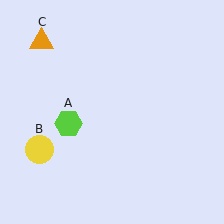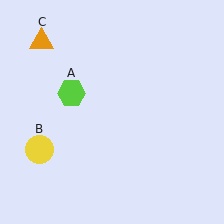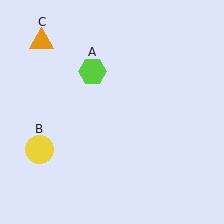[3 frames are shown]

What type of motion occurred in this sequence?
The lime hexagon (object A) rotated clockwise around the center of the scene.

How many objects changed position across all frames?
1 object changed position: lime hexagon (object A).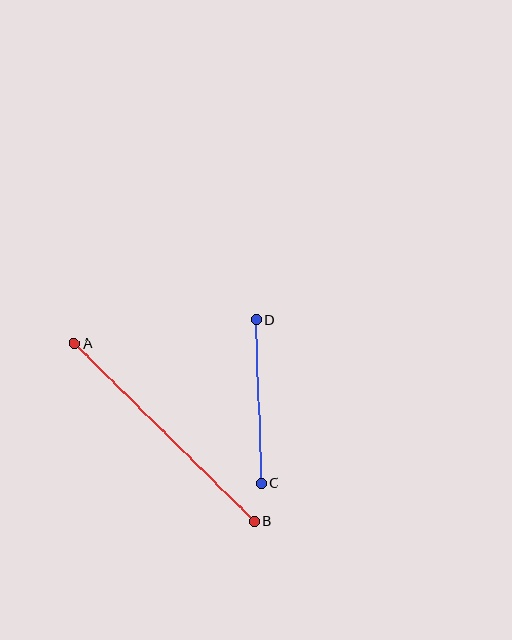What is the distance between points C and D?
The distance is approximately 163 pixels.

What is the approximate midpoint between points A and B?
The midpoint is at approximately (165, 433) pixels.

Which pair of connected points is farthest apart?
Points A and B are farthest apart.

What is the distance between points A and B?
The distance is approximately 253 pixels.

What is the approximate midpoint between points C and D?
The midpoint is at approximately (259, 401) pixels.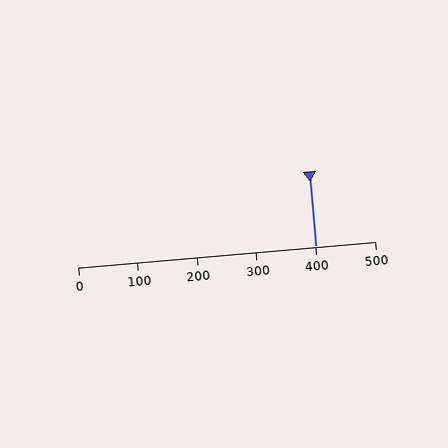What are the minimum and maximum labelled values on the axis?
The axis runs from 0 to 500.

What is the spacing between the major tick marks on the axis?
The major ticks are spaced 100 apart.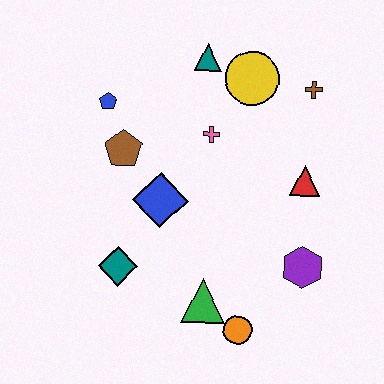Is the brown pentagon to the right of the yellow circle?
No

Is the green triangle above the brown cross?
No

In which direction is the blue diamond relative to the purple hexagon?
The blue diamond is to the left of the purple hexagon.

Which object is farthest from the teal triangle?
The orange circle is farthest from the teal triangle.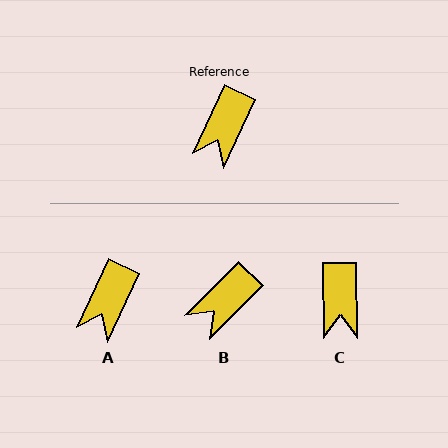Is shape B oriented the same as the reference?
No, it is off by about 20 degrees.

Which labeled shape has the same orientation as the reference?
A.